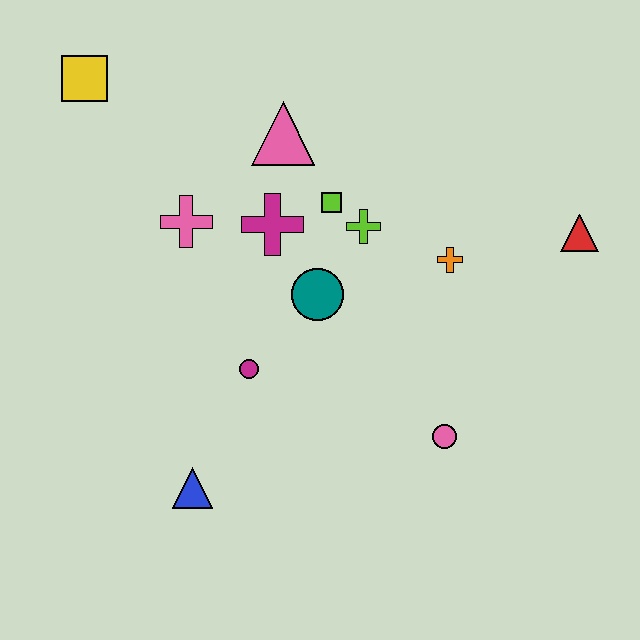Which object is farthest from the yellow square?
The red triangle is farthest from the yellow square.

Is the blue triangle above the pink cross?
No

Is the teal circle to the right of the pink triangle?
Yes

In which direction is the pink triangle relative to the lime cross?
The pink triangle is above the lime cross.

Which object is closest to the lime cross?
The lime square is closest to the lime cross.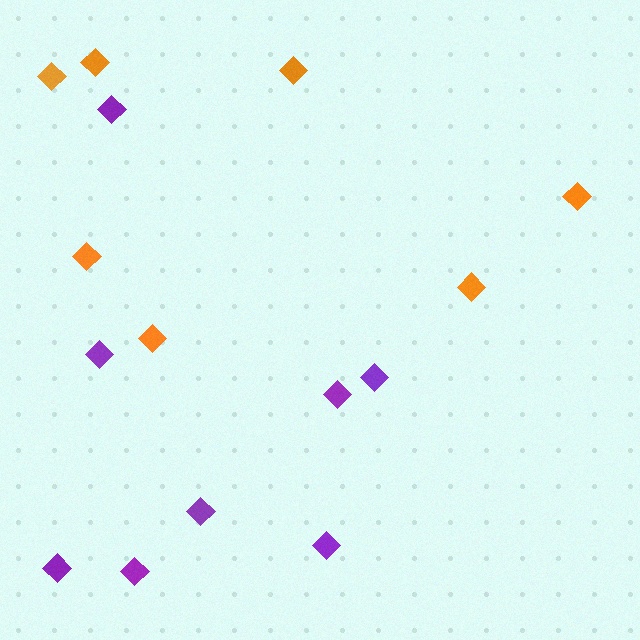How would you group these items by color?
There are 2 groups: one group of purple diamonds (8) and one group of orange diamonds (7).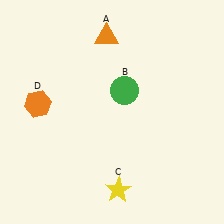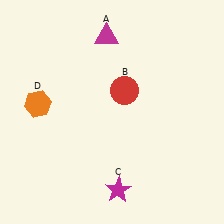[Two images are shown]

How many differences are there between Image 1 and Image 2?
There are 3 differences between the two images.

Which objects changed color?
A changed from orange to magenta. B changed from green to red. C changed from yellow to magenta.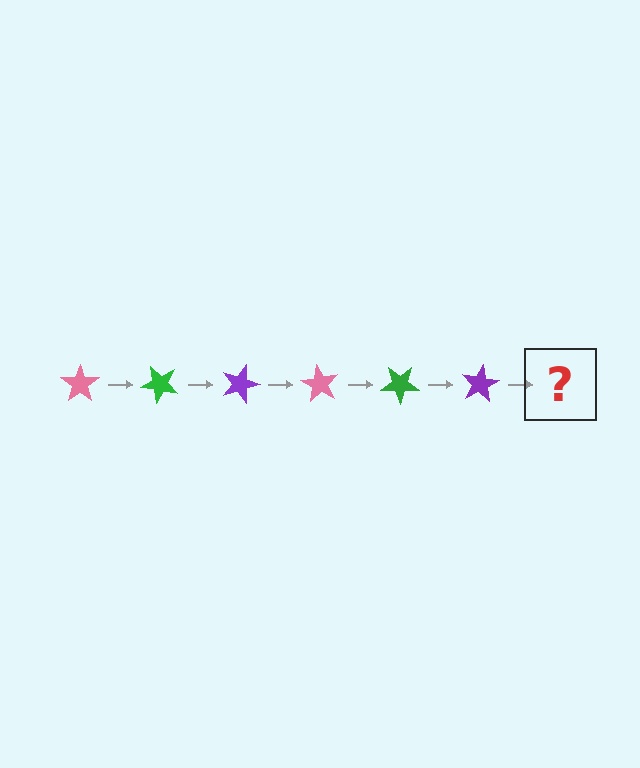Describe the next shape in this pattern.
It should be a pink star, rotated 270 degrees from the start.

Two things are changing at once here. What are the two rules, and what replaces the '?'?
The two rules are that it rotates 45 degrees each step and the color cycles through pink, green, and purple. The '?' should be a pink star, rotated 270 degrees from the start.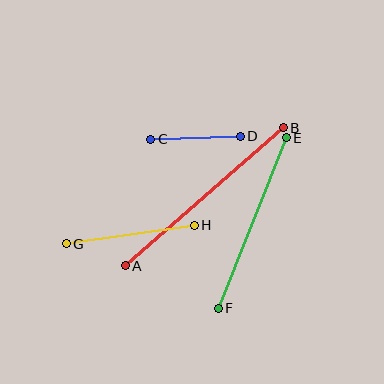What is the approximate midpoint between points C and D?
The midpoint is at approximately (196, 138) pixels.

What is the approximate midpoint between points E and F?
The midpoint is at approximately (252, 223) pixels.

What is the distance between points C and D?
The distance is approximately 89 pixels.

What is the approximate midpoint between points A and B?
The midpoint is at approximately (204, 197) pixels.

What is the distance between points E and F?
The distance is approximately 183 pixels.